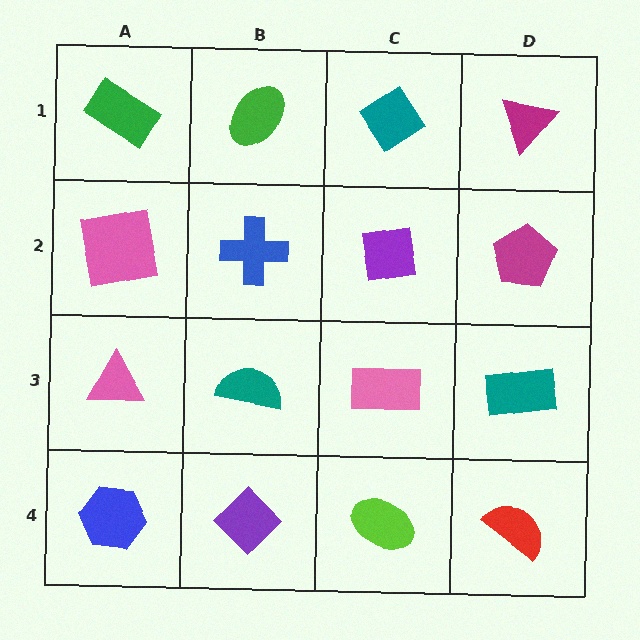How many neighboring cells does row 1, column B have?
3.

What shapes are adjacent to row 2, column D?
A magenta triangle (row 1, column D), a teal rectangle (row 3, column D), a purple square (row 2, column C).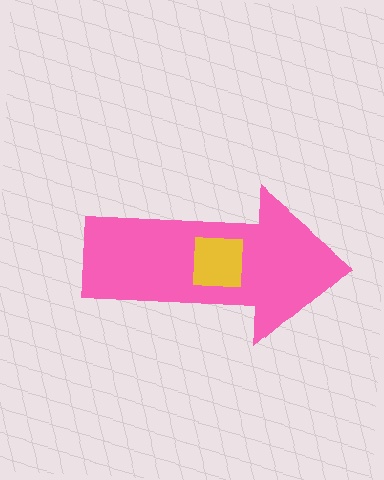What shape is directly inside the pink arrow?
The yellow square.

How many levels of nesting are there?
2.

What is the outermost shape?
The pink arrow.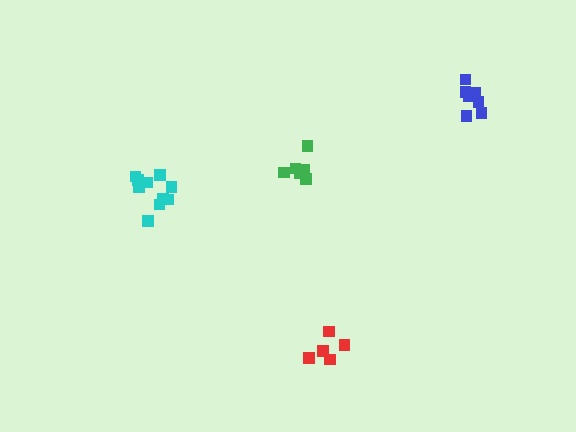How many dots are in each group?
Group 1: 7 dots, Group 2: 8 dots, Group 3: 5 dots, Group 4: 10 dots (30 total).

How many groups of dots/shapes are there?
There are 4 groups.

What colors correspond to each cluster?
The clusters are colored: green, blue, red, cyan.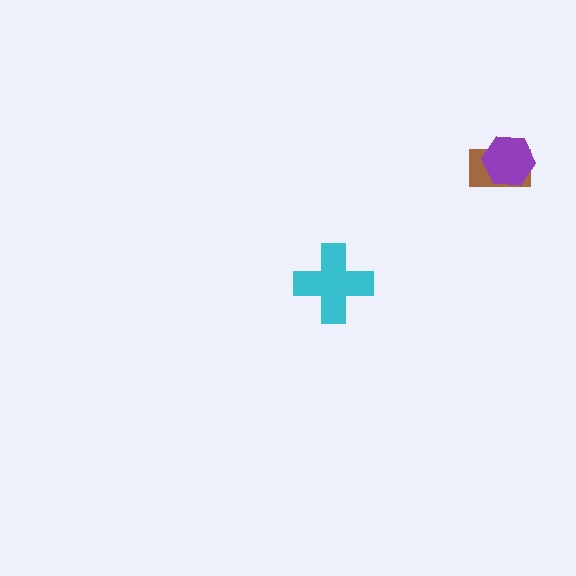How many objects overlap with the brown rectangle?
1 object overlaps with the brown rectangle.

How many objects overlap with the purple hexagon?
1 object overlaps with the purple hexagon.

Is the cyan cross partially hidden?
No, no other shape covers it.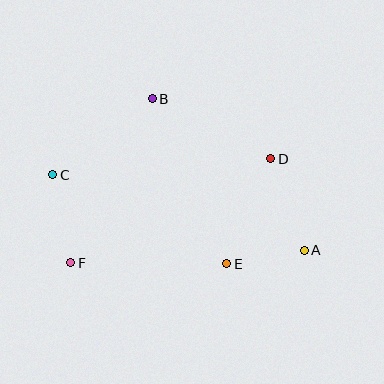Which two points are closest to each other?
Points A and E are closest to each other.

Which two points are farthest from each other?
Points A and C are farthest from each other.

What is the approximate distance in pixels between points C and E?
The distance between C and E is approximately 196 pixels.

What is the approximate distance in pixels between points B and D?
The distance between B and D is approximately 133 pixels.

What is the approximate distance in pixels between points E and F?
The distance between E and F is approximately 156 pixels.